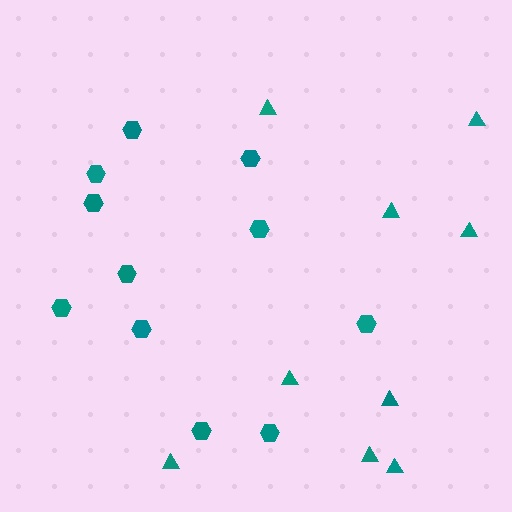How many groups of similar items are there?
There are 2 groups: one group of triangles (9) and one group of hexagons (11).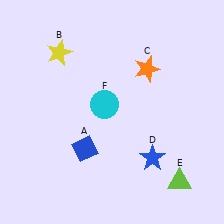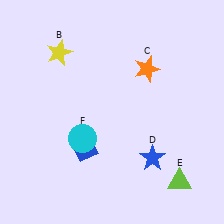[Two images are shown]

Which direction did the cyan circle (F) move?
The cyan circle (F) moved down.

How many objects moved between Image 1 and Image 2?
1 object moved between the two images.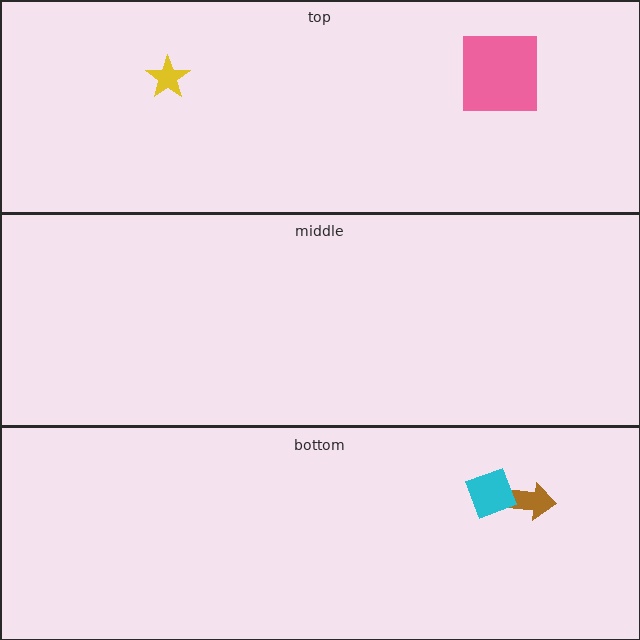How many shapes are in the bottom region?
2.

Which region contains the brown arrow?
The bottom region.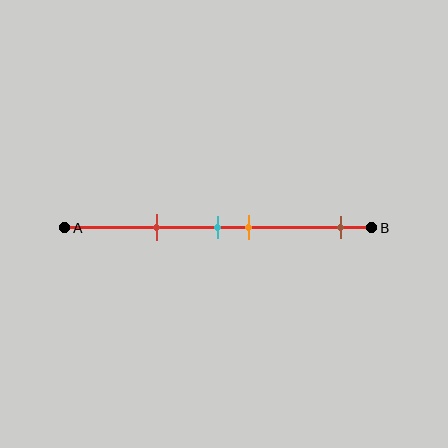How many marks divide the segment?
There are 4 marks dividing the segment.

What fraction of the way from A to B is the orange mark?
The orange mark is approximately 60% (0.6) of the way from A to B.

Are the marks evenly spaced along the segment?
No, the marks are not evenly spaced.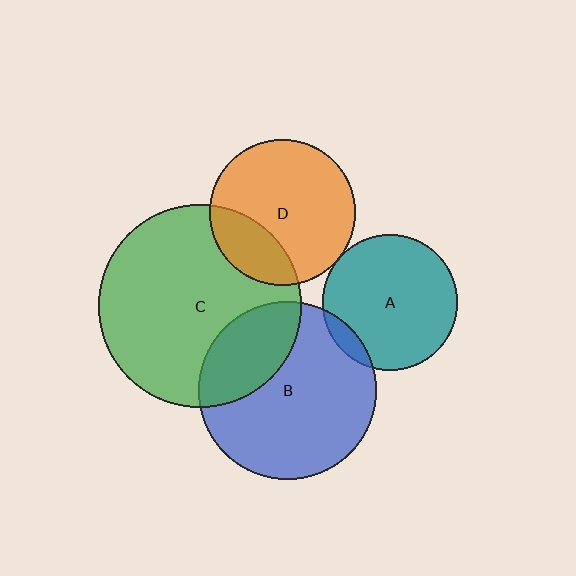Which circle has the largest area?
Circle C (green).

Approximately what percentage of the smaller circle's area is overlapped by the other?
Approximately 30%.